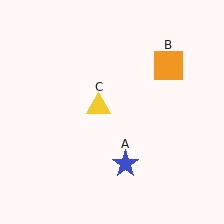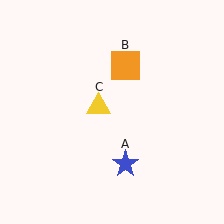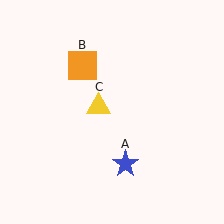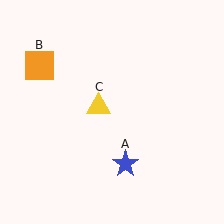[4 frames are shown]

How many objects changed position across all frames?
1 object changed position: orange square (object B).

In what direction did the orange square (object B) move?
The orange square (object B) moved left.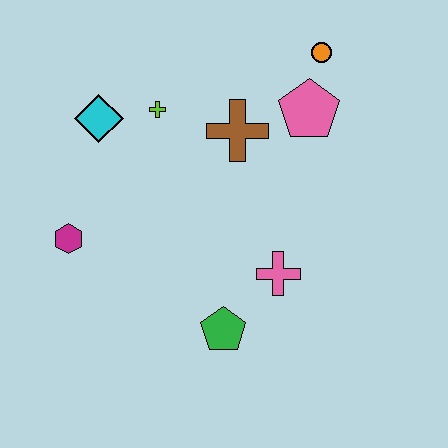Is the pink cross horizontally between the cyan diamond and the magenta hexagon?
No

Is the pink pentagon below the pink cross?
No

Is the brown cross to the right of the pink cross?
No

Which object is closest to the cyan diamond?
The lime cross is closest to the cyan diamond.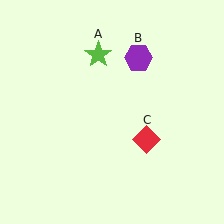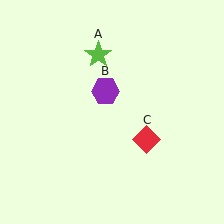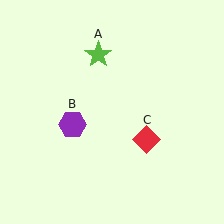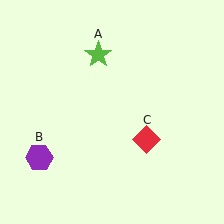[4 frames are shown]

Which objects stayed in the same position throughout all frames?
Lime star (object A) and red diamond (object C) remained stationary.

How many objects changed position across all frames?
1 object changed position: purple hexagon (object B).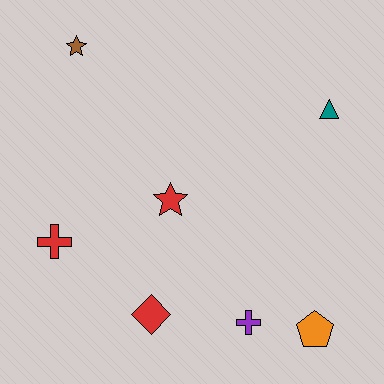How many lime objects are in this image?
There are no lime objects.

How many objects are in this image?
There are 7 objects.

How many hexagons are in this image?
There are no hexagons.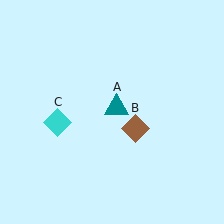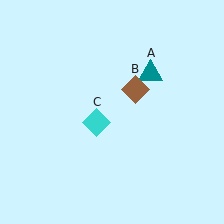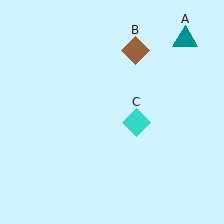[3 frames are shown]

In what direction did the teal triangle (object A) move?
The teal triangle (object A) moved up and to the right.